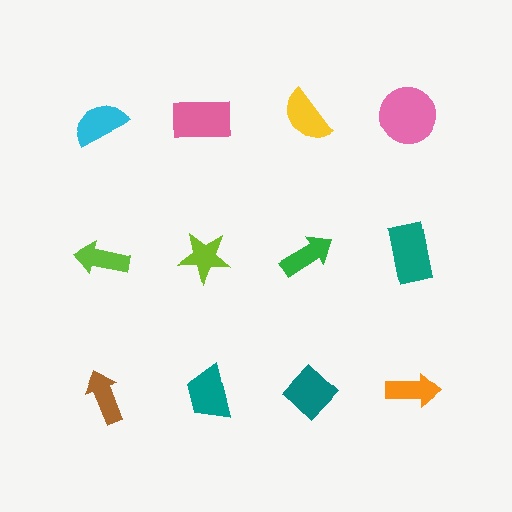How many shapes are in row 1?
4 shapes.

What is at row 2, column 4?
A teal rectangle.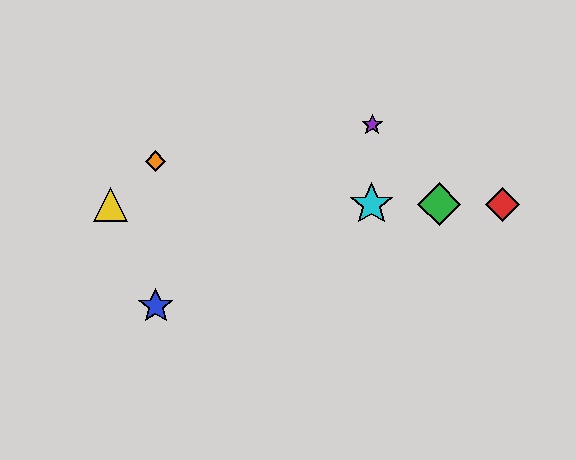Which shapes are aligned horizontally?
The red diamond, the green diamond, the yellow triangle, the cyan star are aligned horizontally.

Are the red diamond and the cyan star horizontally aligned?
Yes, both are at y≈204.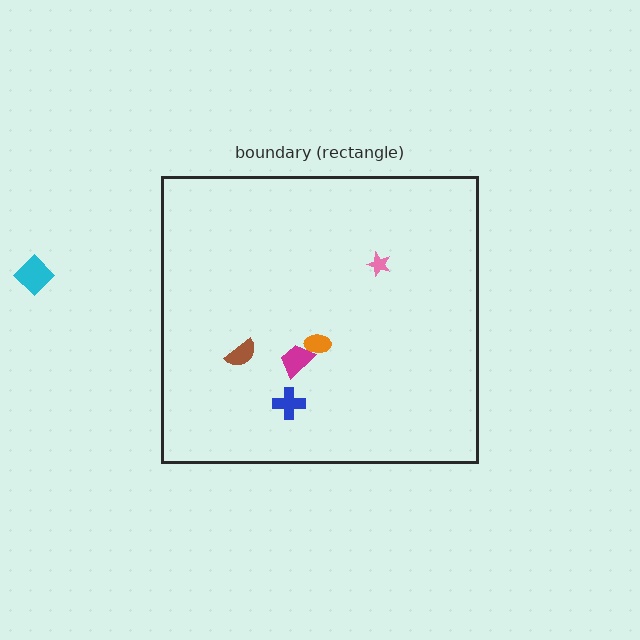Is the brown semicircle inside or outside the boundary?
Inside.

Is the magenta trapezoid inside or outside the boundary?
Inside.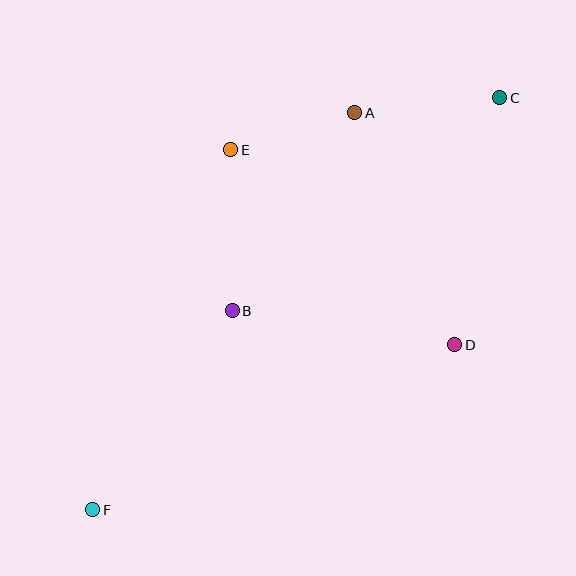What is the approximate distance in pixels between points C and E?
The distance between C and E is approximately 274 pixels.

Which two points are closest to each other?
Points A and E are closest to each other.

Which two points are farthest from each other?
Points C and F are farthest from each other.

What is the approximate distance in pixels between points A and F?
The distance between A and F is approximately 475 pixels.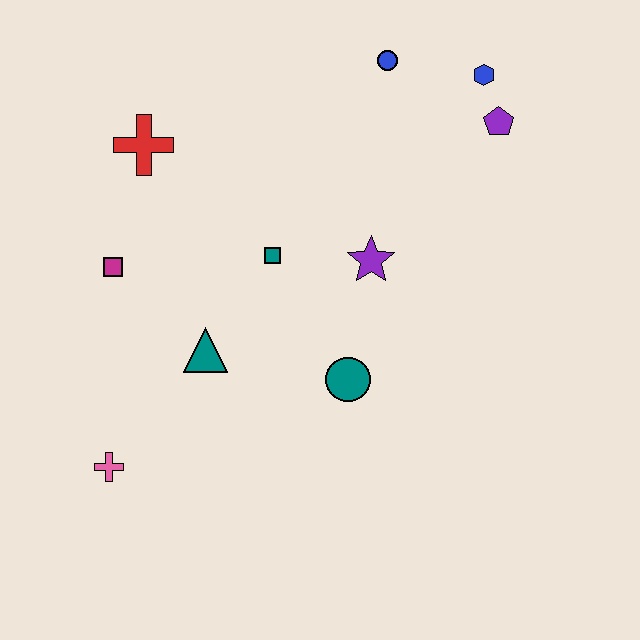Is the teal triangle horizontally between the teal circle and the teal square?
No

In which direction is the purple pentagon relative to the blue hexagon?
The purple pentagon is below the blue hexagon.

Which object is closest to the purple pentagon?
The blue hexagon is closest to the purple pentagon.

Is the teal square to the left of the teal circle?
Yes